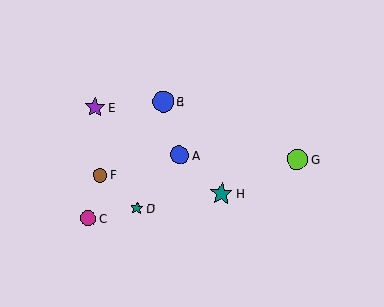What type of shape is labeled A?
Shape A is a blue circle.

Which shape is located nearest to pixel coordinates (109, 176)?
The brown circle (labeled F) at (100, 175) is nearest to that location.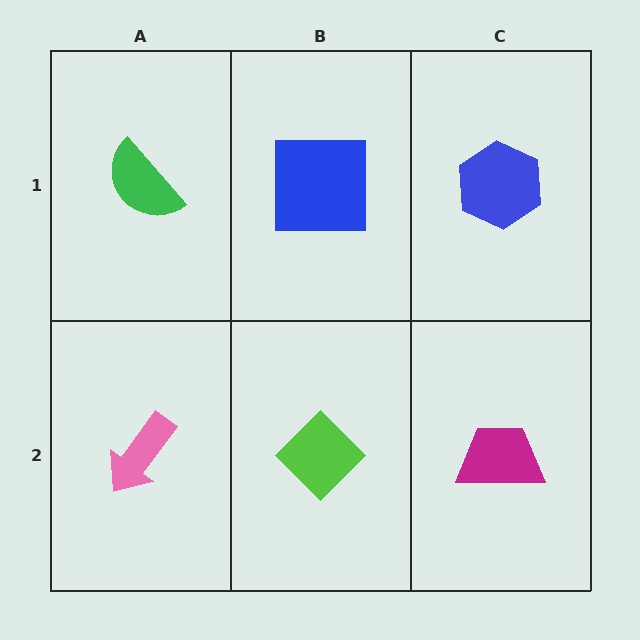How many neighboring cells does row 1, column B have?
3.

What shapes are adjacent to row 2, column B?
A blue square (row 1, column B), a pink arrow (row 2, column A), a magenta trapezoid (row 2, column C).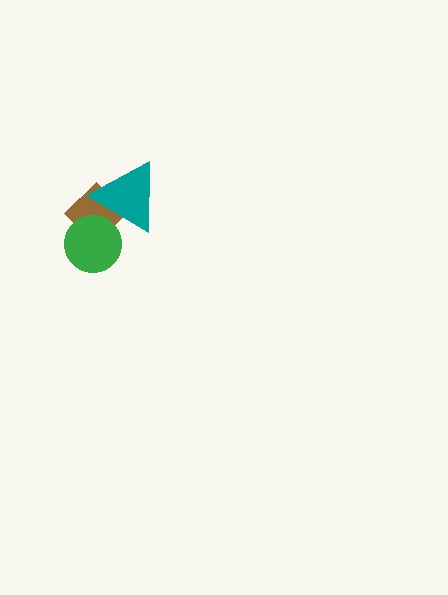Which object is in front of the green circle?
The teal triangle is in front of the green circle.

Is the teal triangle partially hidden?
No, no other shape covers it.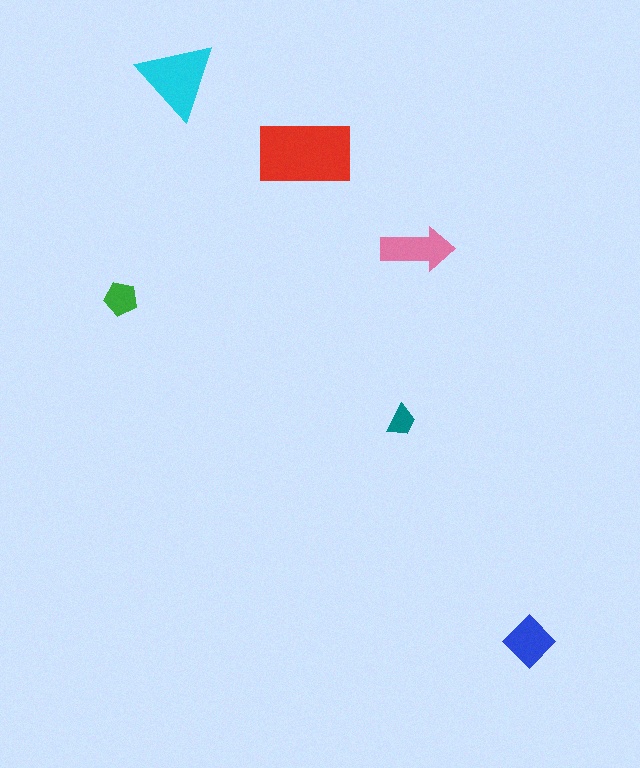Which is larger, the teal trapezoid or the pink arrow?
The pink arrow.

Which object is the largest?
The red rectangle.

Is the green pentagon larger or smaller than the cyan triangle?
Smaller.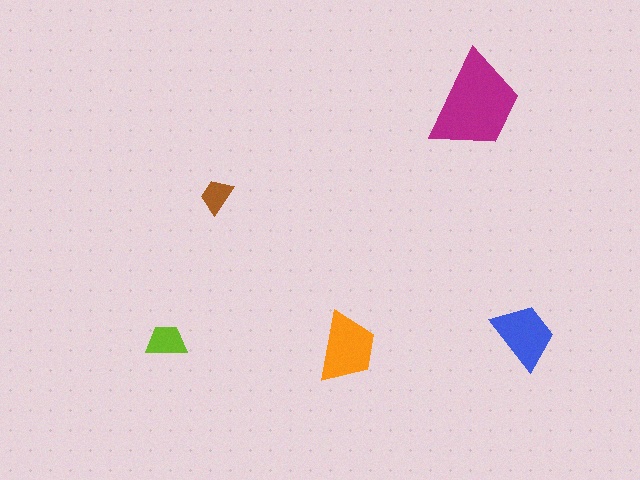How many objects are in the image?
There are 5 objects in the image.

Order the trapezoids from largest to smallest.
the magenta one, the orange one, the blue one, the lime one, the brown one.